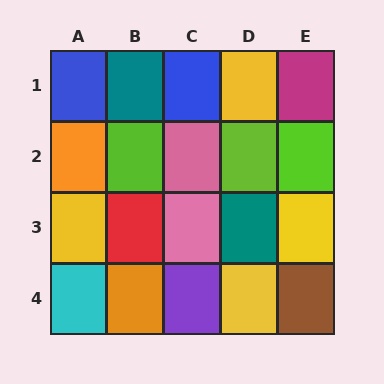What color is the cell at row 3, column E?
Yellow.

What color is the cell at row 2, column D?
Lime.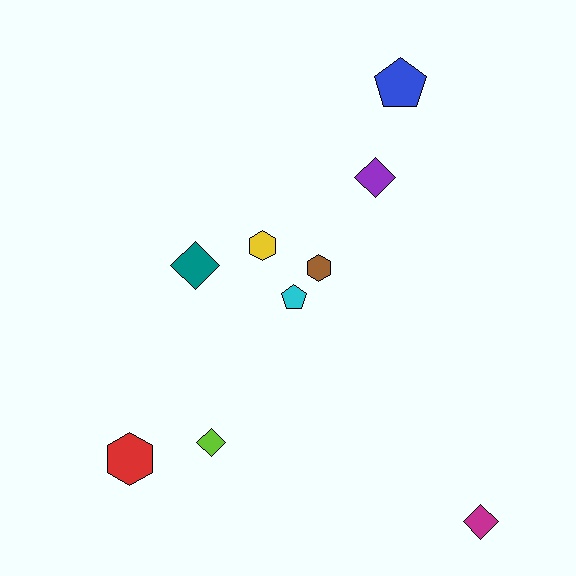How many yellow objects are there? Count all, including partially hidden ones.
There is 1 yellow object.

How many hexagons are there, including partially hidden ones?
There are 3 hexagons.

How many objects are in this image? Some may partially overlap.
There are 9 objects.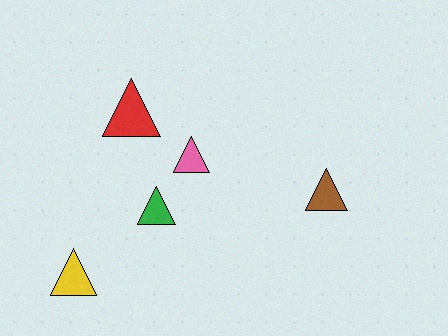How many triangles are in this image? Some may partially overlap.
There are 5 triangles.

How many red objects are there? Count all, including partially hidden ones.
There is 1 red object.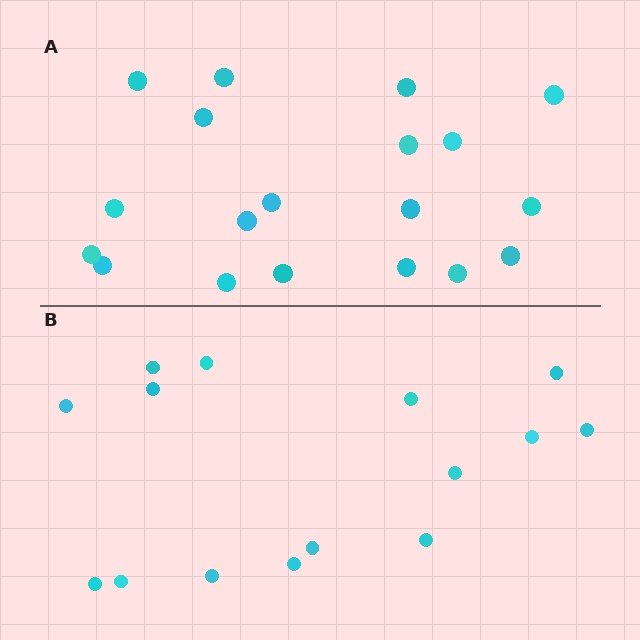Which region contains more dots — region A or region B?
Region A (the top region) has more dots.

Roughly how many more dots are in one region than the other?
Region A has about 4 more dots than region B.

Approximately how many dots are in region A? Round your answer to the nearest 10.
About 20 dots. (The exact count is 19, which rounds to 20.)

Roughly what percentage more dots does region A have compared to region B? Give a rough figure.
About 25% more.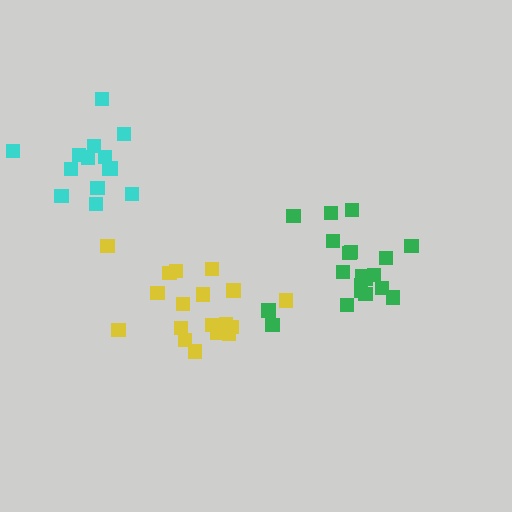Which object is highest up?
The cyan cluster is topmost.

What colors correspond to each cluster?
The clusters are colored: green, cyan, yellow.